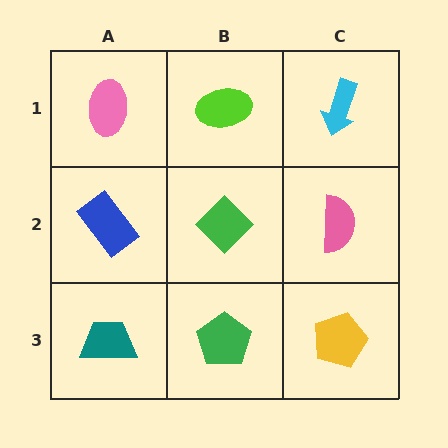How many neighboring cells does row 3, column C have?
2.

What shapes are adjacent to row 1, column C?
A pink semicircle (row 2, column C), a lime ellipse (row 1, column B).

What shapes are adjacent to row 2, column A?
A pink ellipse (row 1, column A), a teal trapezoid (row 3, column A), a green diamond (row 2, column B).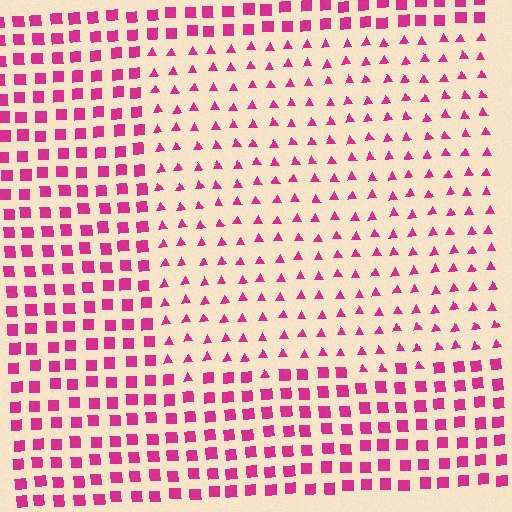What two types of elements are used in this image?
The image uses triangles inside the rectangle region and squares outside it.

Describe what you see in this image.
The image is filled with small magenta elements arranged in a uniform grid. A rectangle-shaped region contains triangles, while the surrounding area contains squares. The boundary is defined purely by the change in element shape.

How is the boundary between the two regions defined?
The boundary is defined by a change in element shape: triangles inside vs. squares outside. All elements share the same color and spacing.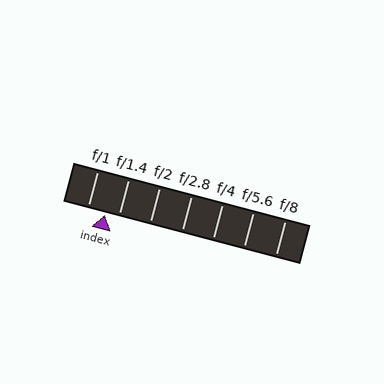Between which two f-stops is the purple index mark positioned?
The index mark is between f/1 and f/1.4.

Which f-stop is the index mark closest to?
The index mark is closest to f/1.4.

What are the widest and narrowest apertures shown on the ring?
The widest aperture shown is f/1 and the narrowest is f/8.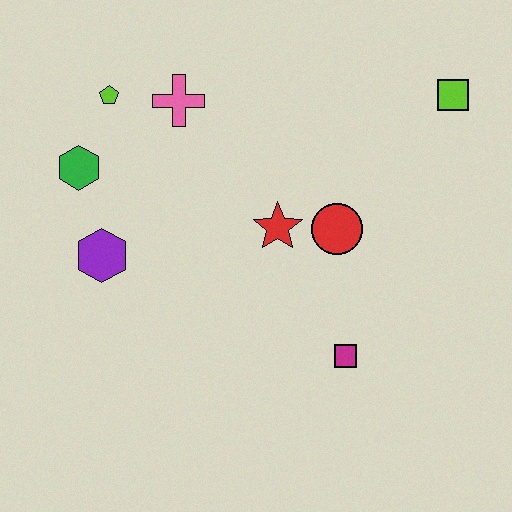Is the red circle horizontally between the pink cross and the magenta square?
Yes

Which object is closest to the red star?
The red circle is closest to the red star.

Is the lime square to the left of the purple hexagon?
No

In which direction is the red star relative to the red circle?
The red star is to the left of the red circle.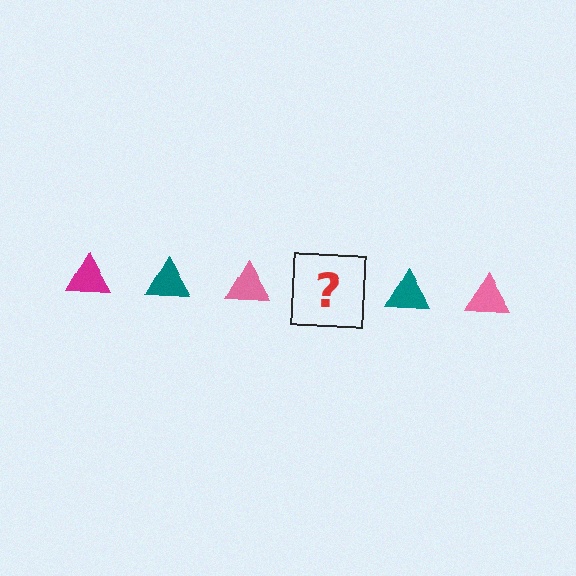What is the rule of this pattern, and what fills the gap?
The rule is that the pattern cycles through magenta, teal, pink triangles. The gap should be filled with a magenta triangle.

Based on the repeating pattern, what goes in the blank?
The blank should be a magenta triangle.